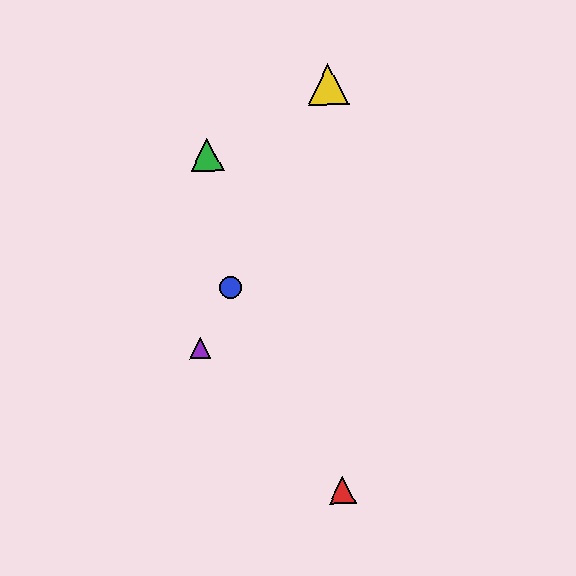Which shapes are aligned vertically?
The red triangle, the yellow triangle are aligned vertically.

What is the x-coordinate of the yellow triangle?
The yellow triangle is at x≈328.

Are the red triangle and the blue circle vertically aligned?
No, the red triangle is at x≈342 and the blue circle is at x≈231.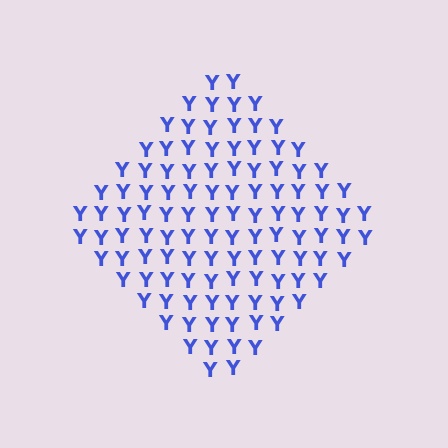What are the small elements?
The small elements are letter Y's.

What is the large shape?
The large shape is a diamond.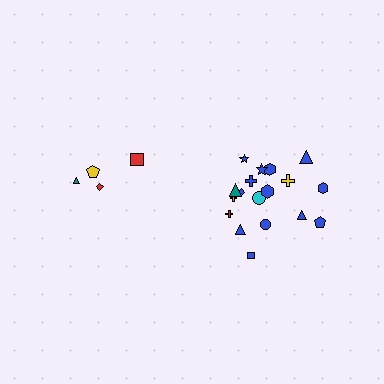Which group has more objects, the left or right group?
The right group.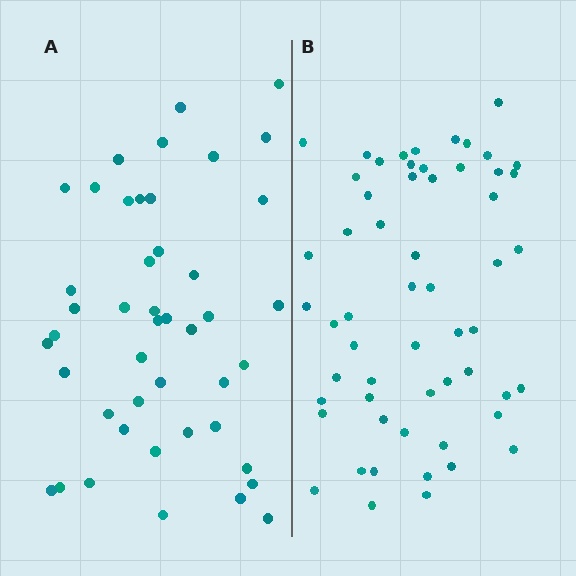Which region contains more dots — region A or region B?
Region B (the right region) has more dots.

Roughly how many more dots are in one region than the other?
Region B has roughly 12 or so more dots than region A.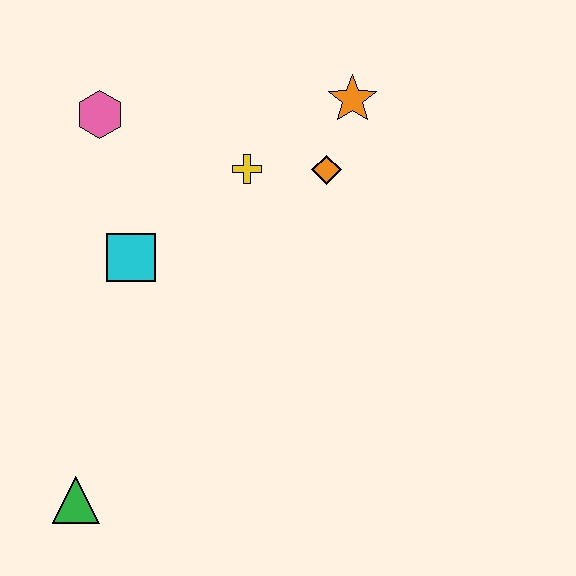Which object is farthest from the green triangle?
The orange star is farthest from the green triangle.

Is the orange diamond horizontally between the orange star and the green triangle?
Yes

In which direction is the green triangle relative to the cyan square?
The green triangle is below the cyan square.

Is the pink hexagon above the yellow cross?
Yes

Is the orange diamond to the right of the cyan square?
Yes